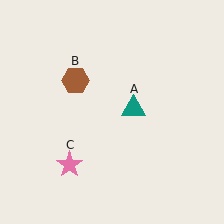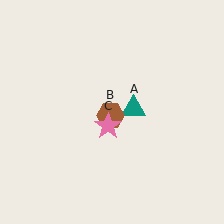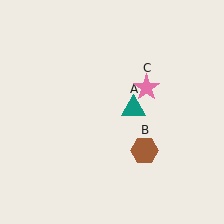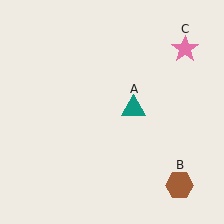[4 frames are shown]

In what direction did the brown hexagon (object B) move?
The brown hexagon (object B) moved down and to the right.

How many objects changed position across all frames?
2 objects changed position: brown hexagon (object B), pink star (object C).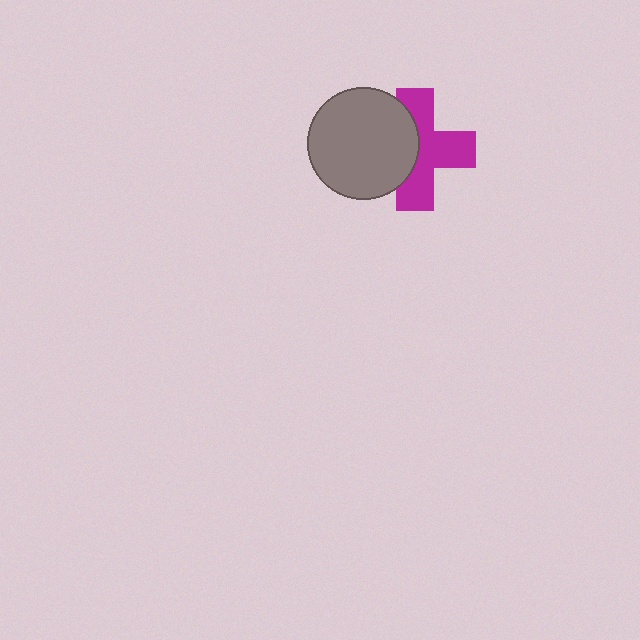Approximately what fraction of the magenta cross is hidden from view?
Roughly 40% of the magenta cross is hidden behind the gray circle.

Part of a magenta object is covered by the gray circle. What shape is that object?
It is a cross.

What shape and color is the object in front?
The object in front is a gray circle.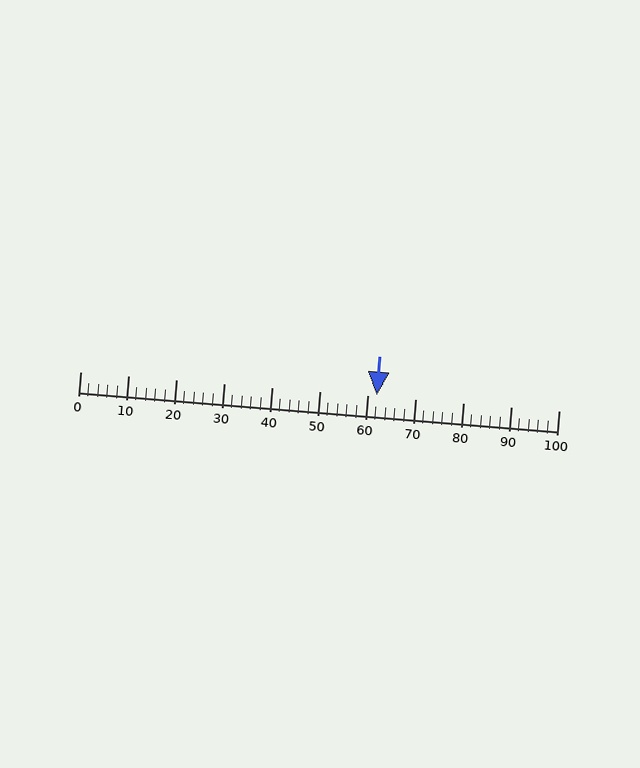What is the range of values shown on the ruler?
The ruler shows values from 0 to 100.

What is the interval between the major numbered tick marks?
The major tick marks are spaced 10 units apart.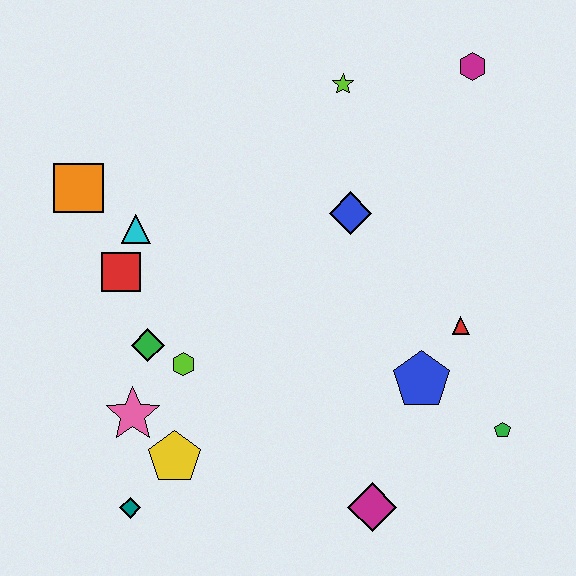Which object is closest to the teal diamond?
The yellow pentagon is closest to the teal diamond.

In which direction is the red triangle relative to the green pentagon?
The red triangle is above the green pentagon.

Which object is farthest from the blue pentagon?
The orange square is farthest from the blue pentagon.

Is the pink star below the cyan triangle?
Yes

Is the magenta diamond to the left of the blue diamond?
No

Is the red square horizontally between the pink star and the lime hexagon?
No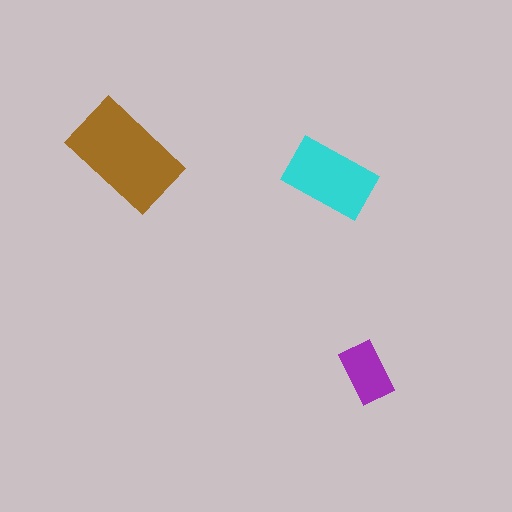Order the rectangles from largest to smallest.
the brown one, the cyan one, the purple one.